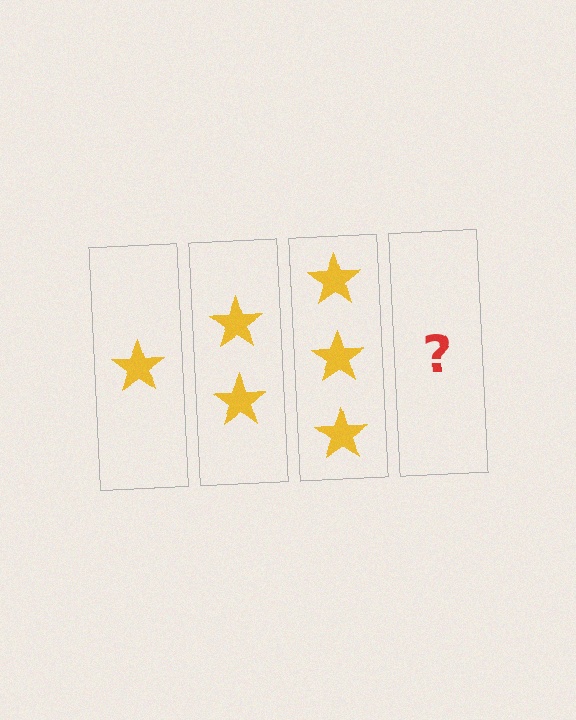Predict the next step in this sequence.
The next step is 4 stars.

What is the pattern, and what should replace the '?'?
The pattern is that each step adds one more star. The '?' should be 4 stars.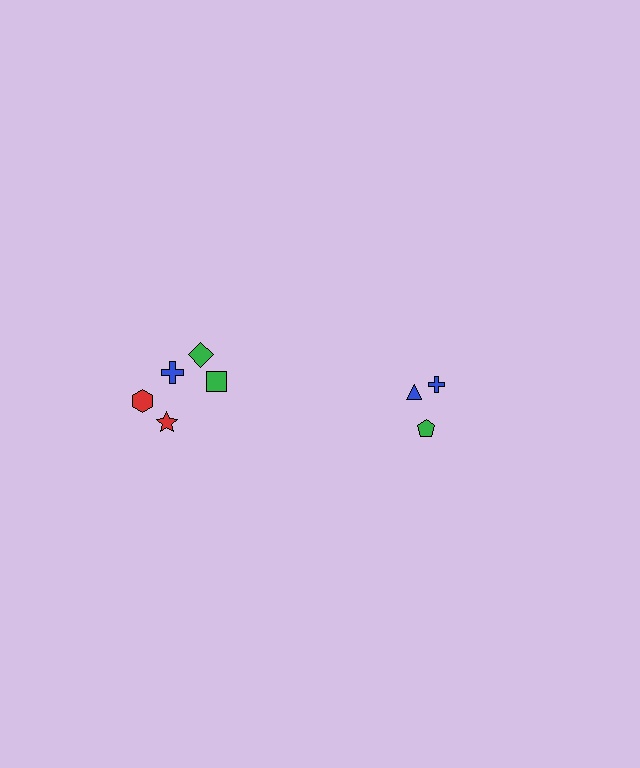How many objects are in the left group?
There are 5 objects.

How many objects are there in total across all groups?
There are 8 objects.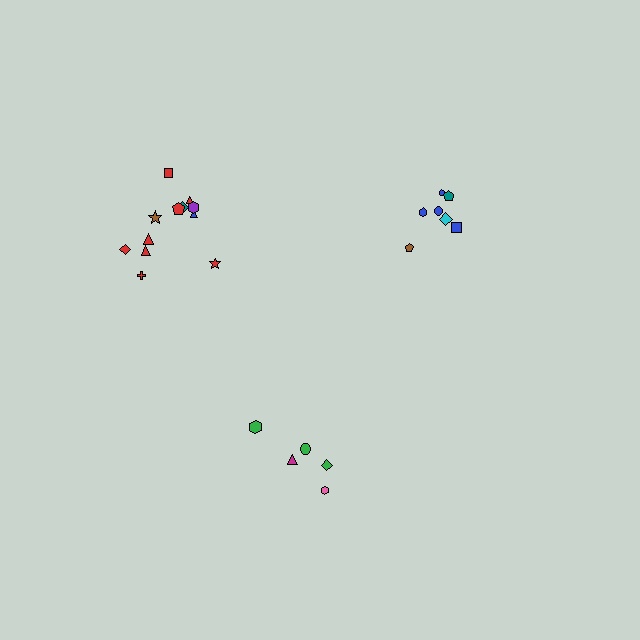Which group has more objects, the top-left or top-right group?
The top-left group.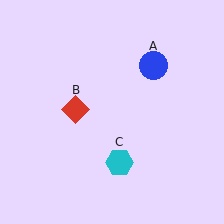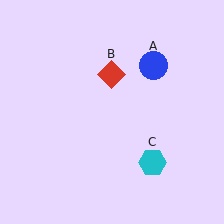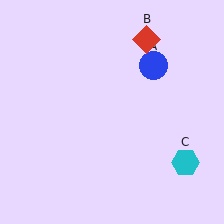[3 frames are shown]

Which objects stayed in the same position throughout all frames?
Blue circle (object A) remained stationary.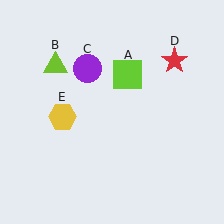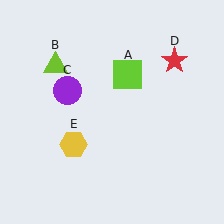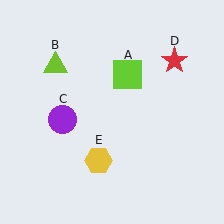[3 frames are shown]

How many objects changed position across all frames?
2 objects changed position: purple circle (object C), yellow hexagon (object E).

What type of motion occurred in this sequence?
The purple circle (object C), yellow hexagon (object E) rotated counterclockwise around the center of the scene.